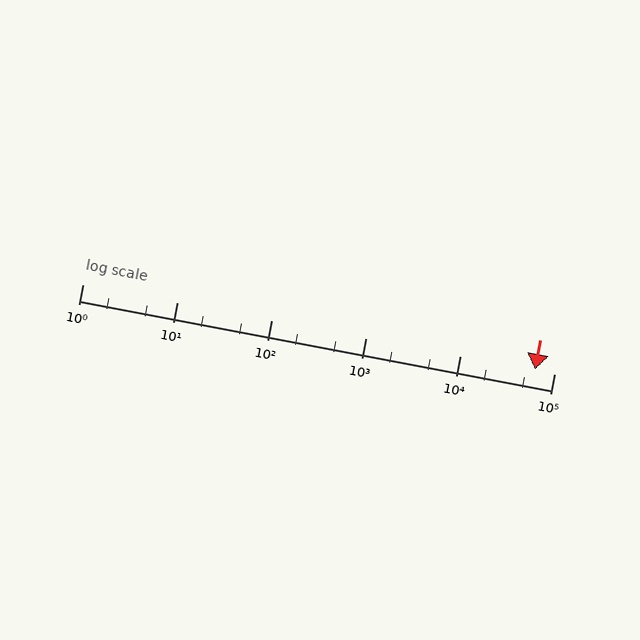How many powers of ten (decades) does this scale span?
The scale spans 5 decades, from 1 to 100000.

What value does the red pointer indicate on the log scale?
The pointer indicates approximately 62000.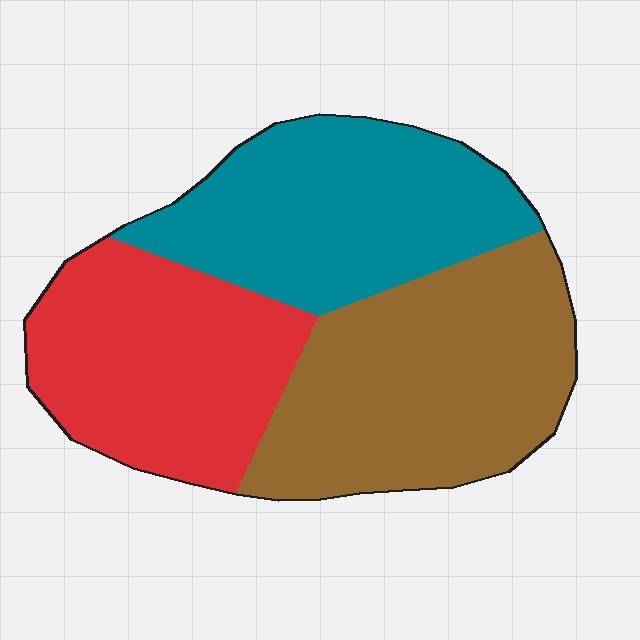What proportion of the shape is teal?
Teal takes up about one third (1/3) of the shape.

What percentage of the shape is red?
Red covers about 30% of the shape.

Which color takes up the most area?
Brown, at roughly 35%.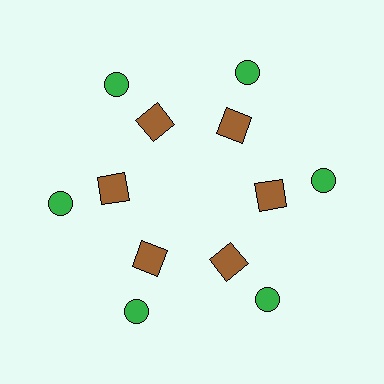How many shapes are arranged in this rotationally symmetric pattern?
There are 12 shapes, arranged in 6 groups of 2.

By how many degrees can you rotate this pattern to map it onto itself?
The pattern maps onto itself every 60 degrees of rotation.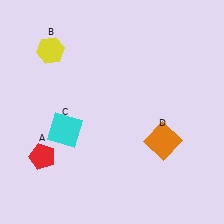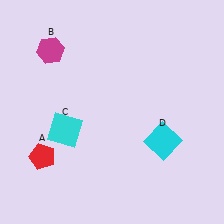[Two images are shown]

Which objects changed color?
B changed from yellow to magenta. D changed from orange to cyan.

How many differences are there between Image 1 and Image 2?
There are 2 differences between the two images.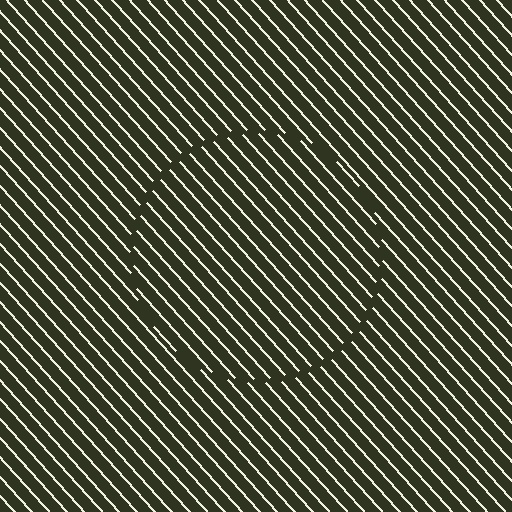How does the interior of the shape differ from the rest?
The interior of the shape contains the same grating, shifted by half a period — the contour is defined by the phase discontinuity where line-ends from the inner and outer gratings abut.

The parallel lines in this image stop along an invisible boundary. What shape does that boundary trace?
An illusory circle. The interior of the shape contains the same grating, shifted by half a period — the contour is defined by the phase discontinuity where line-ends from the inner and outer gratings abut.